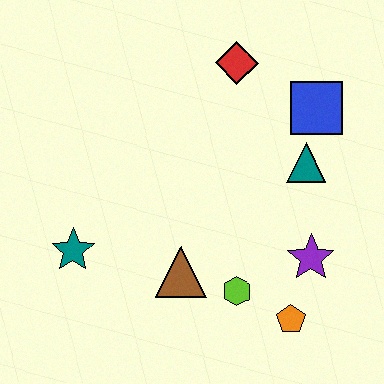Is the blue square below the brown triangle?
No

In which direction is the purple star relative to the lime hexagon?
The purple star is to the right of the lime hexagon.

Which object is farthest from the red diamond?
The orange pentagon is farthest from the red diamond.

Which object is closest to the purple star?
The orange pentagon is closest to the purple star.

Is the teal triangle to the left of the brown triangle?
No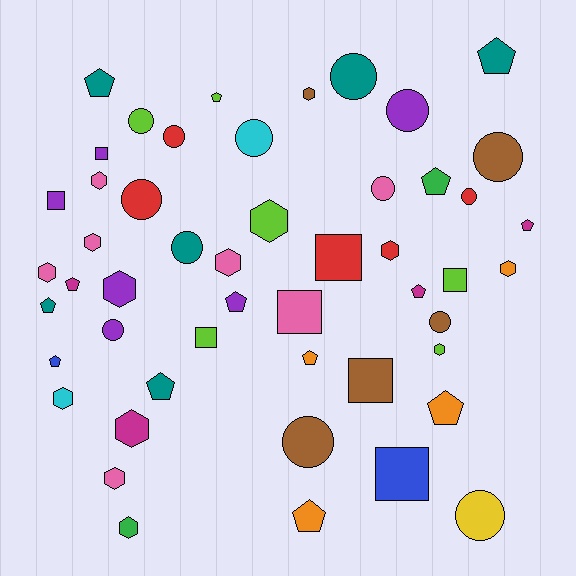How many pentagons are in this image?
There are 14 pentagons.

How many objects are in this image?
There are 50 objects.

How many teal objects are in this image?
There are 6 teal objects.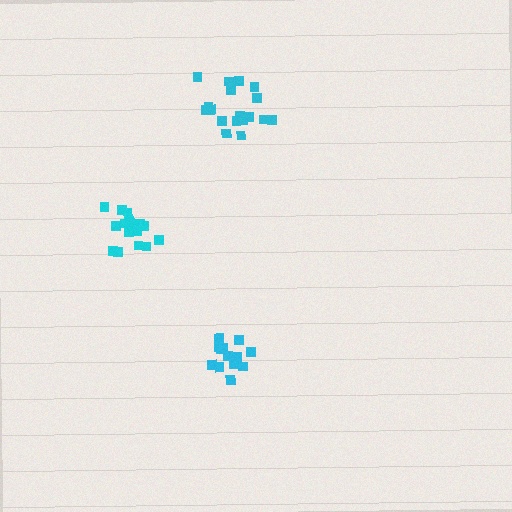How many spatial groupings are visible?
There are 3 spatial groupings.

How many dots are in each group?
Group 1: 14 dots, Group 2: 19 dots, Group 3: 17 dots (50 total).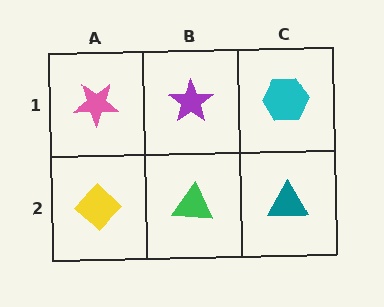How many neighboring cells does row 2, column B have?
3.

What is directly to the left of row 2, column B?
A yellow diamond.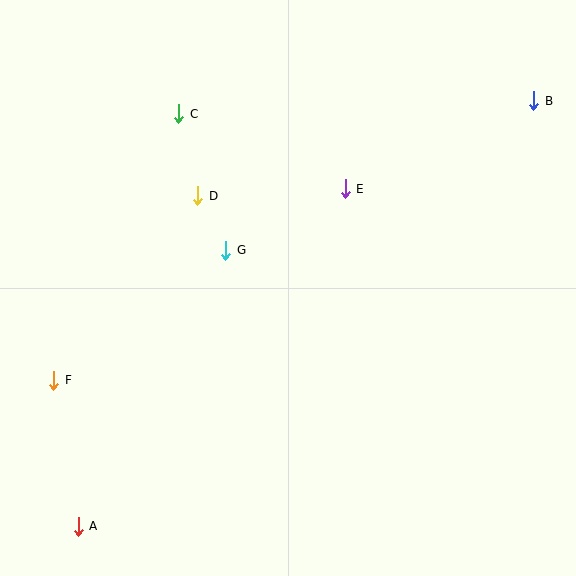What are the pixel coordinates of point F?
Point F is at (54, 380).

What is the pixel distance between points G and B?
The distance between G and B is 342 pixels.